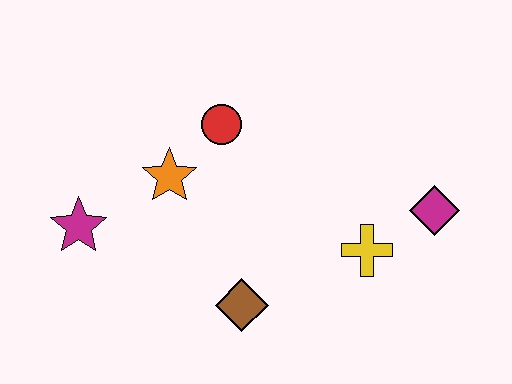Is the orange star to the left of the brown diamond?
Yes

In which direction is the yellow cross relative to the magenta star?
The yellow cross is to the right of the magenta star.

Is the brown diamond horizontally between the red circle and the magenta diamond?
Yes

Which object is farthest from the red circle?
The magenta diamond is farthest from the red circle.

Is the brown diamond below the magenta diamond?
Yes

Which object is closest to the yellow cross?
The magenta diamond is closest to the yellow cross.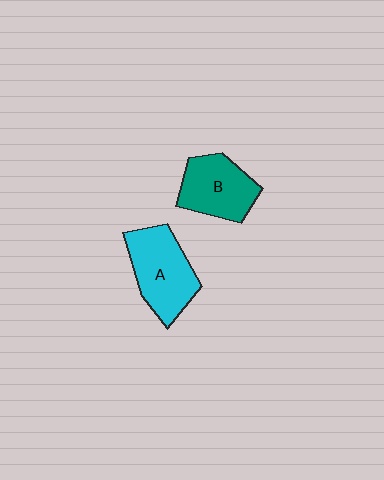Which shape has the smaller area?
Shape B (teal).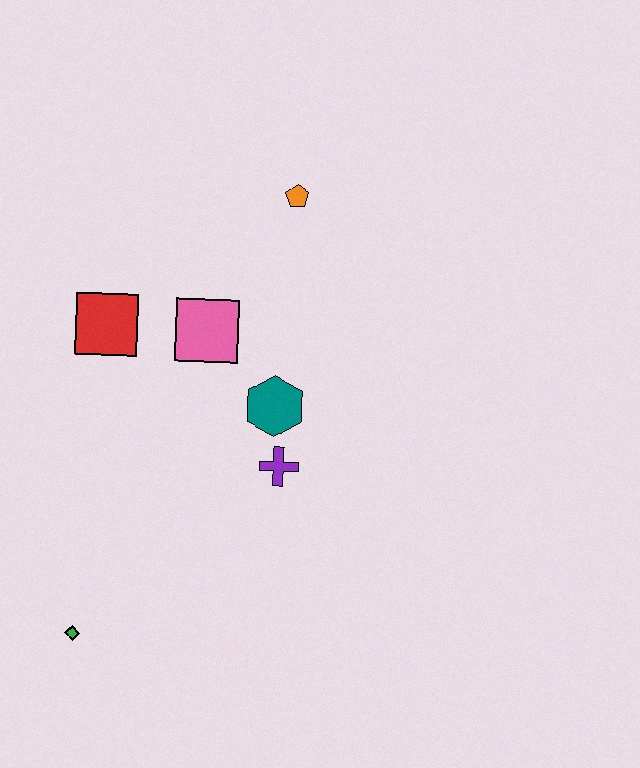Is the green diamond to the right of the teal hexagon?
No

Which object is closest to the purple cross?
The teal hexagon is closest to the purple cross.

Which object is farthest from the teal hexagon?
The green diamond is farthest from the teal hexagon.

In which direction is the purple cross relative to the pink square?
The purple cross is below the pink square.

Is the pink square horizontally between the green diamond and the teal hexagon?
Yes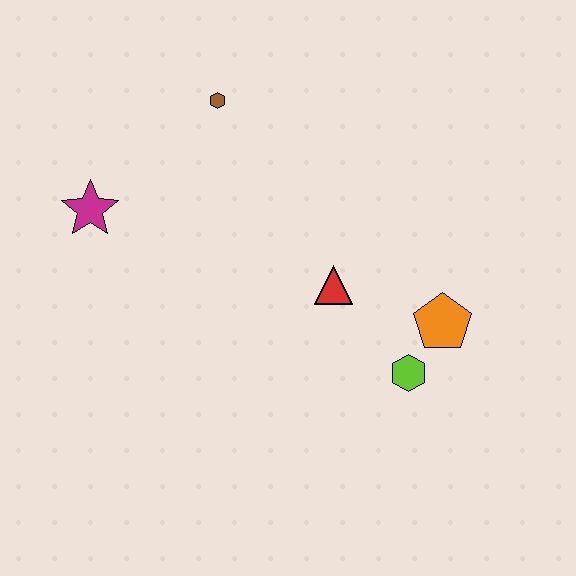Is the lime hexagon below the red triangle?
Yes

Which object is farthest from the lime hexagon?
The magenta star is farthest from the lime hexagon.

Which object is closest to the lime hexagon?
The orange pentagon is closest to the lime hexagon.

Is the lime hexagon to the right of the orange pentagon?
No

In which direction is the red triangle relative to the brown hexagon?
The red triangle is below the brown hexagon.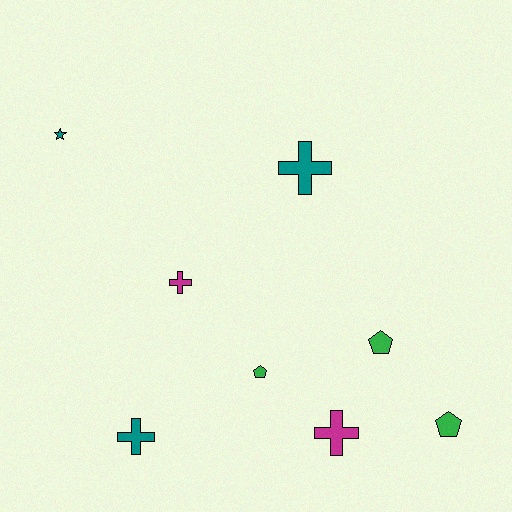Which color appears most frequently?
Green, with 3 objects.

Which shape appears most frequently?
Cross, with 4 objects.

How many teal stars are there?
There is 1 teal star.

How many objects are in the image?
There are 8 objects.